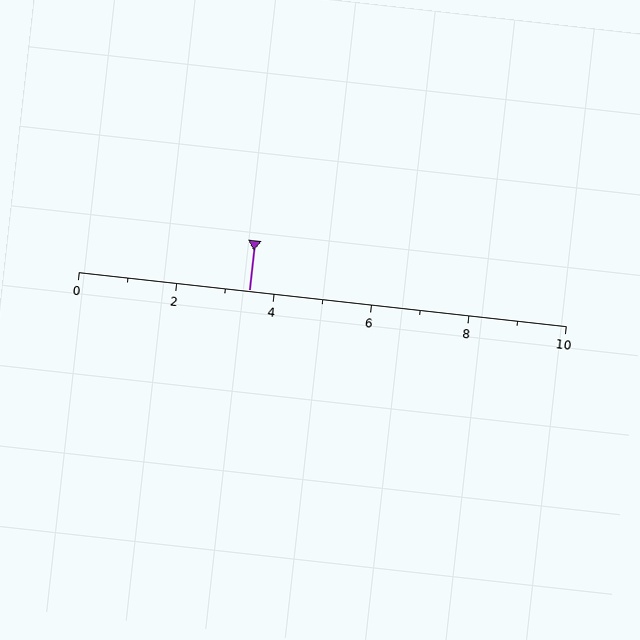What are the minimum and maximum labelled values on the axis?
The axis runs from 0 to 10.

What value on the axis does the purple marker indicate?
The marker indicates approximately 3.5.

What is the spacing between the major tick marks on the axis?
The major ticks are spaced 2 apart.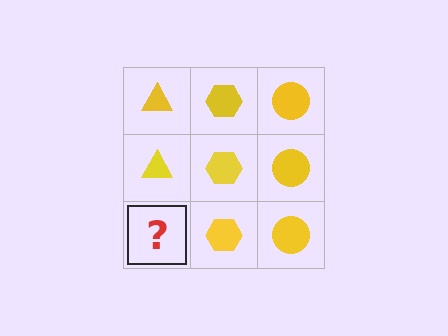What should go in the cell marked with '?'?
The missing cell should contain a yellow triangle.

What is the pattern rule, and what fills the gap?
The rule is that each column has a consistent shape. The gap should be filled with a yellow triangle.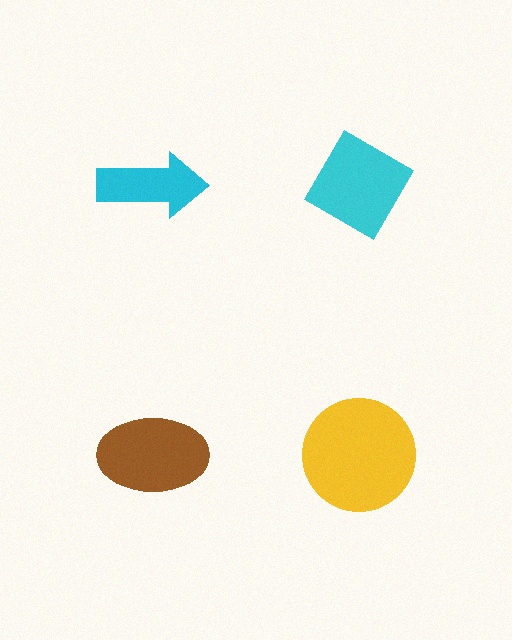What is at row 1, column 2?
A cyan diamond.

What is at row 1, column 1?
A cyan arrow.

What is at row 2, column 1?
A brown ellipse.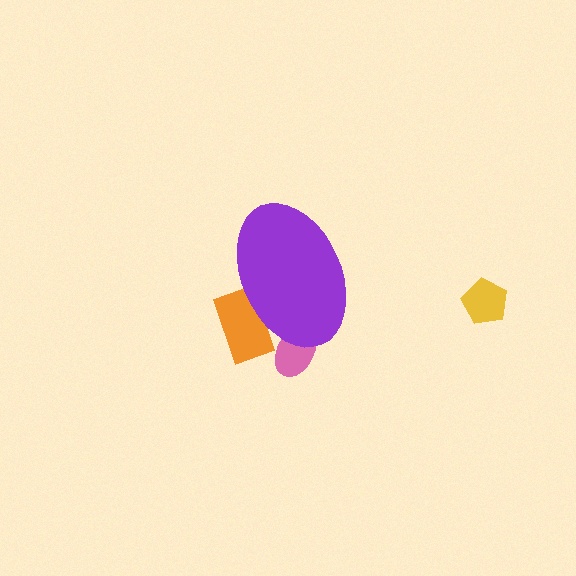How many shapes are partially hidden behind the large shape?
2 shapes are partially hidden.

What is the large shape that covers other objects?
A purple ellipse.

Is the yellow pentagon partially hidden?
No, the yellow pentagon is fully visible.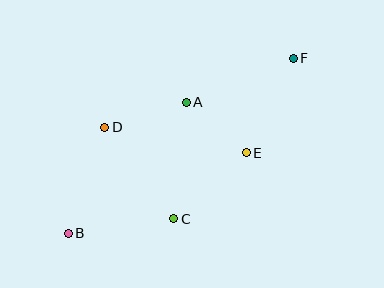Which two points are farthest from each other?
Points B and F are farthest from each other.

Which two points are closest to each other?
Points A and E are closest to each other.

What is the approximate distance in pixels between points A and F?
The distance between A and F is approximately 116 pixels.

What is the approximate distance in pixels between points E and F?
The distance between E and F is approximately 105 pixels.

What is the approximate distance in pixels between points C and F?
The distance between C and F is approximately 200 pixels.